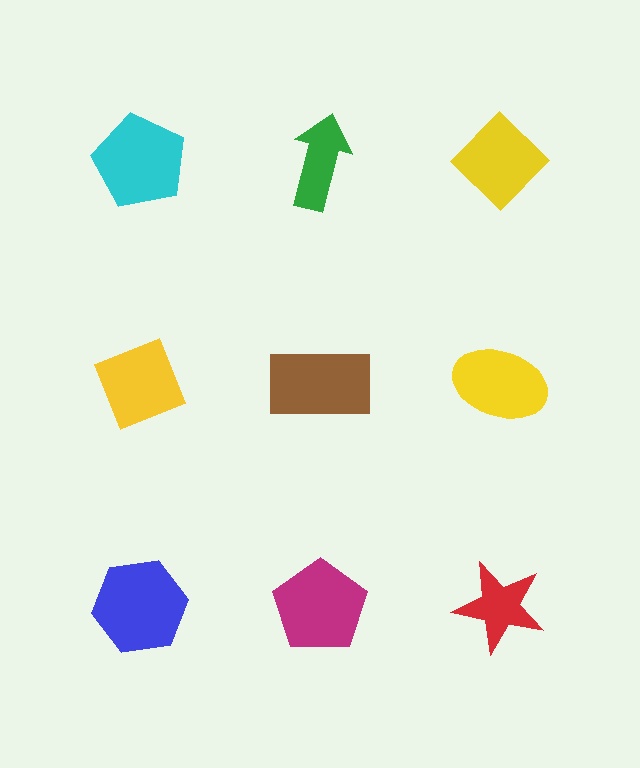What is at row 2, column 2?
A brown rectangle.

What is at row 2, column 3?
A yellow ellipse.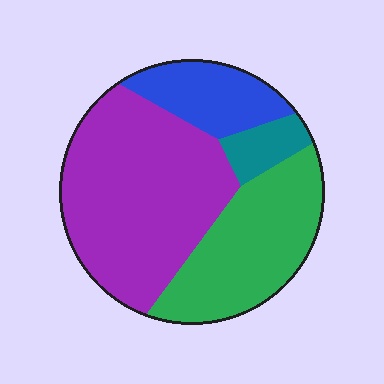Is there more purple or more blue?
Purple.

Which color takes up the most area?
Purple, at roughly 50%.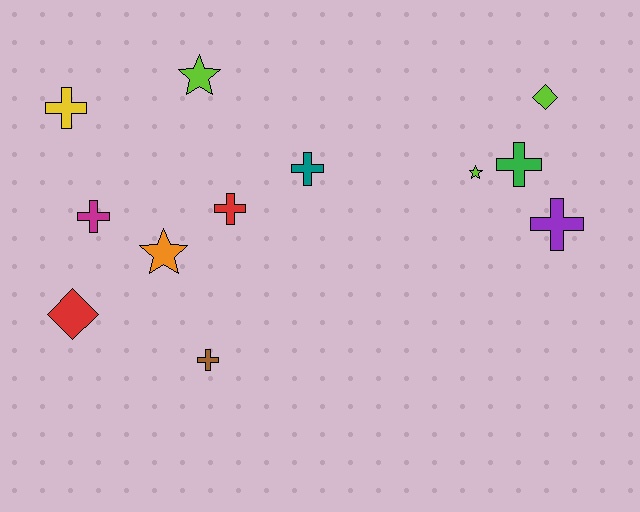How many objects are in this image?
There are 12 objects.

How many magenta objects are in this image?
There is 1 magenta object.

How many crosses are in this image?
There are 7 crosses.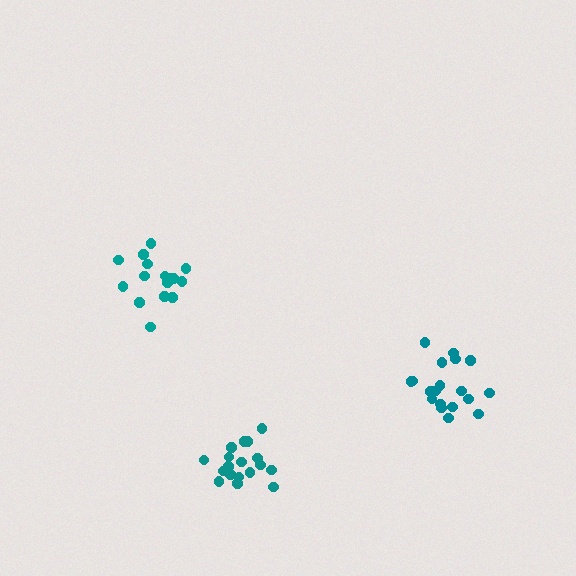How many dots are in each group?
Group 1: 16 dots, Group 2: 19 dots, Group 3: 18 dots (53 total).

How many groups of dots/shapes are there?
There are 3 groups.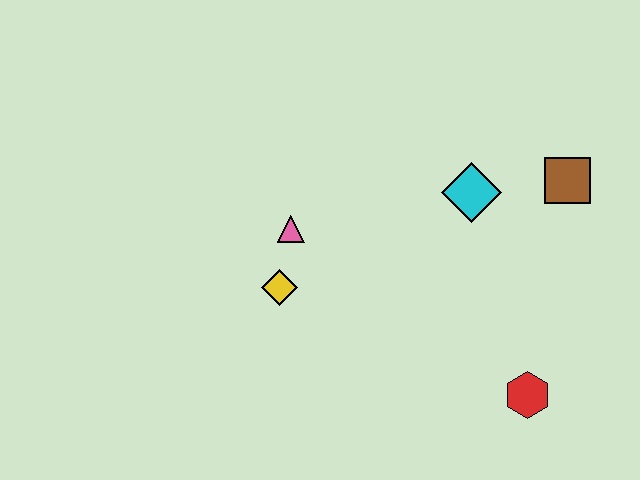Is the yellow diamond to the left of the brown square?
Yes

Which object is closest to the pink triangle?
The yellow diamond is closest to the pink triangle.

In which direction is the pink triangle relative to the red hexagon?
The pink triangle is to the left of the red hexagon.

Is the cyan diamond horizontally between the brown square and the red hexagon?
No